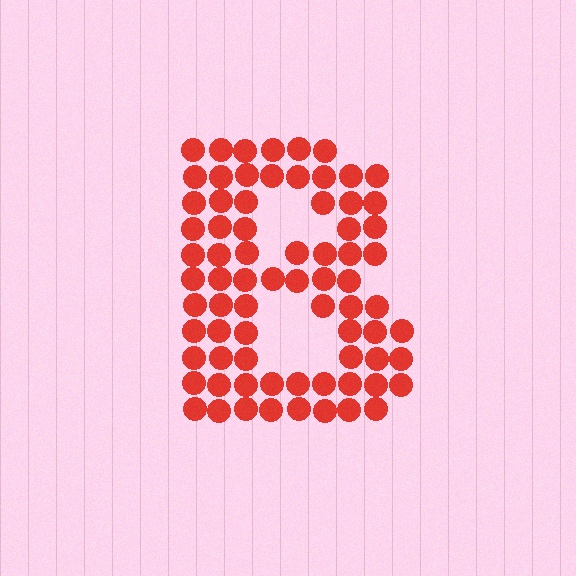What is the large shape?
The large shape is the letter B.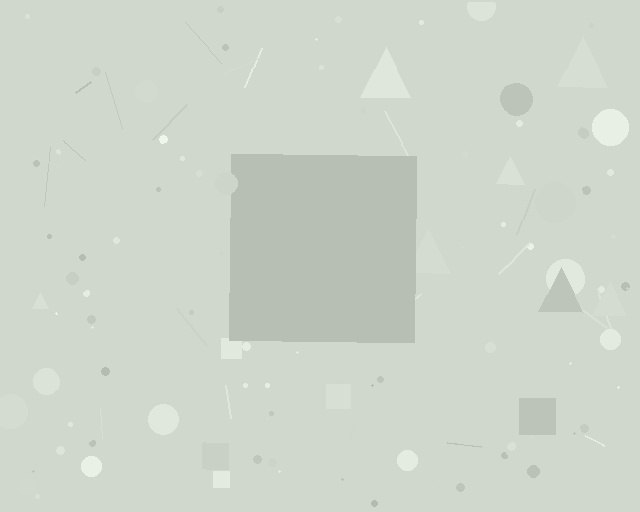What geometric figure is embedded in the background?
A square is embedded in the background.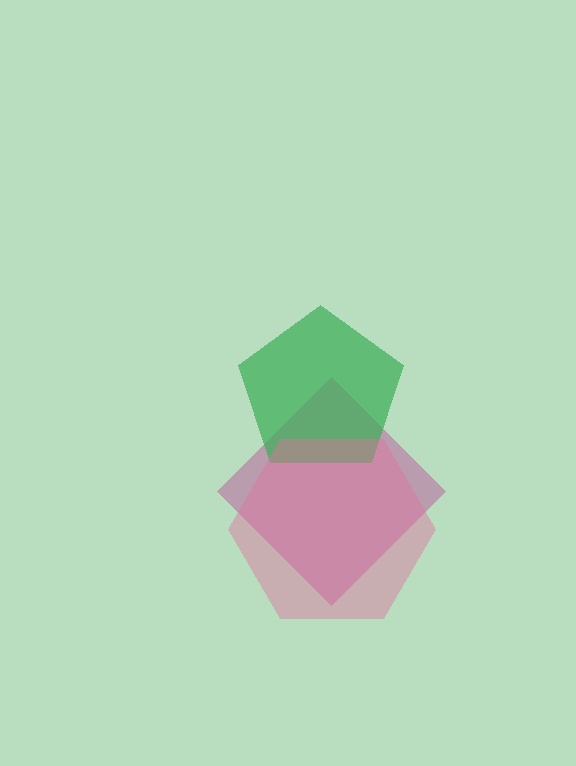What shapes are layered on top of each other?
The layered shapes are: a magenta diamond, a green pentagon, a pink hexagon.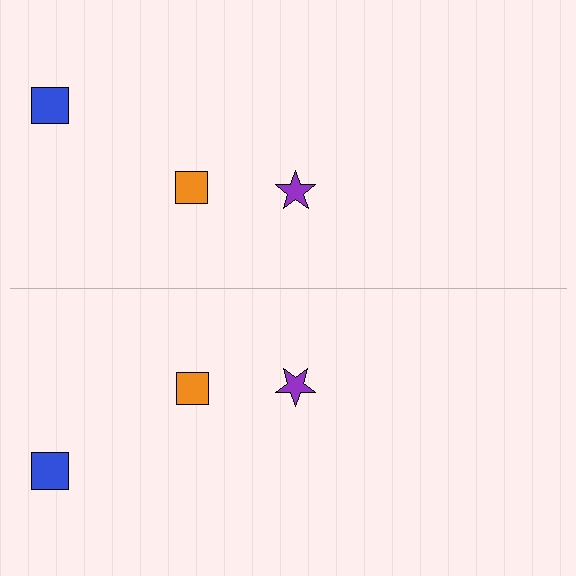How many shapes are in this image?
There are 6 shapes in this image.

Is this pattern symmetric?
Yes, this pattern has bilateral (reflection) symmetry.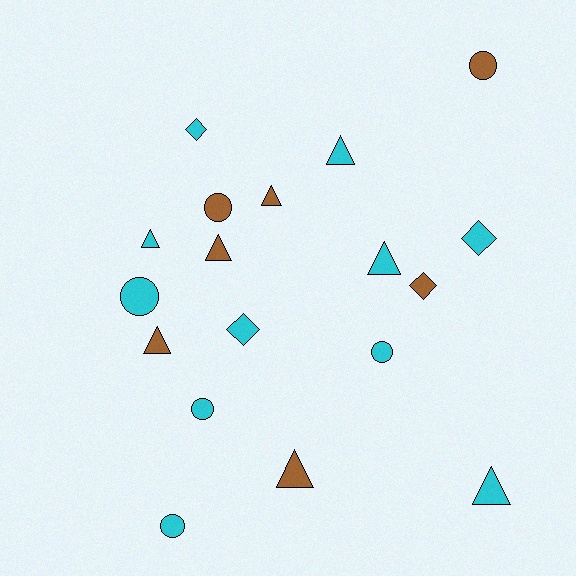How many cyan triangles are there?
There are 4 cyan triangles.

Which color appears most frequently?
Cyan, with 11 objects.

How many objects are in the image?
There are 18 objects.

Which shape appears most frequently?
Triangle, with 8 objects.